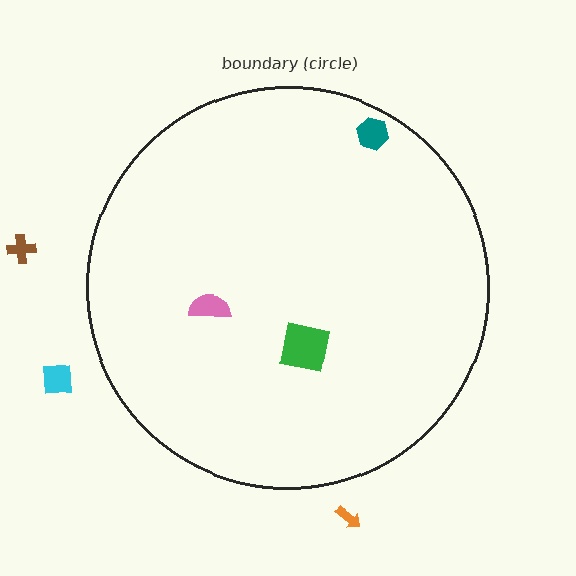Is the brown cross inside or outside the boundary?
Outside.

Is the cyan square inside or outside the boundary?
Outside.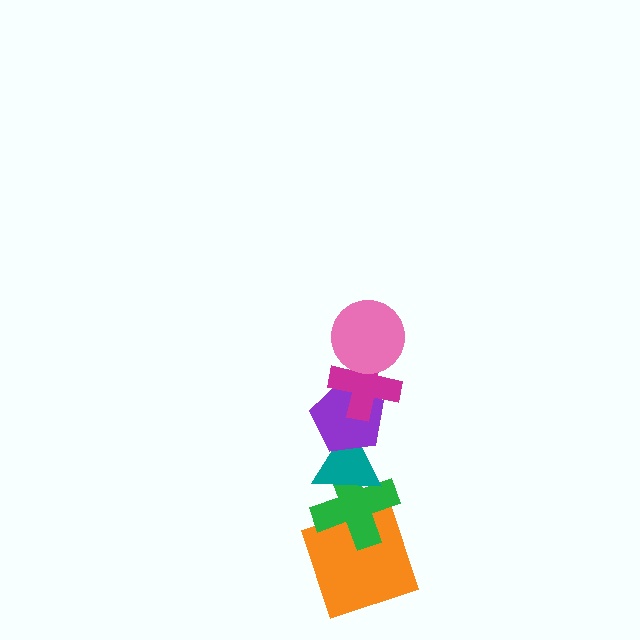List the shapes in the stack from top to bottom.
From top to bottom: the pink circle, the magenta cross, the purple pentagon, the teal triangle, the green cross, the orange square.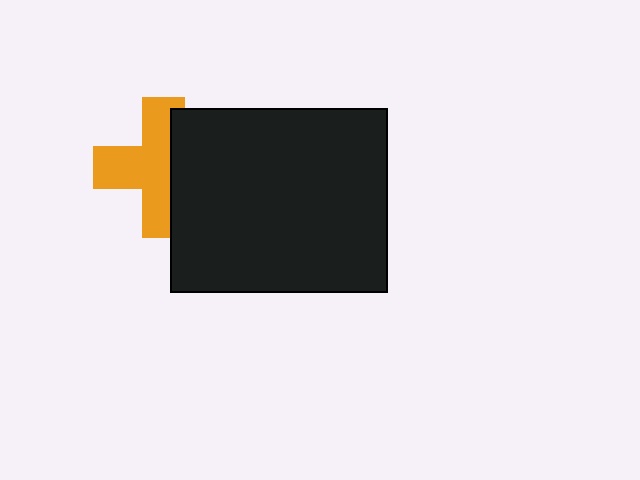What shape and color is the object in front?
The object in front is a black rectangle.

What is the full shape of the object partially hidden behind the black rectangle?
The partially hidden object is an orange cross.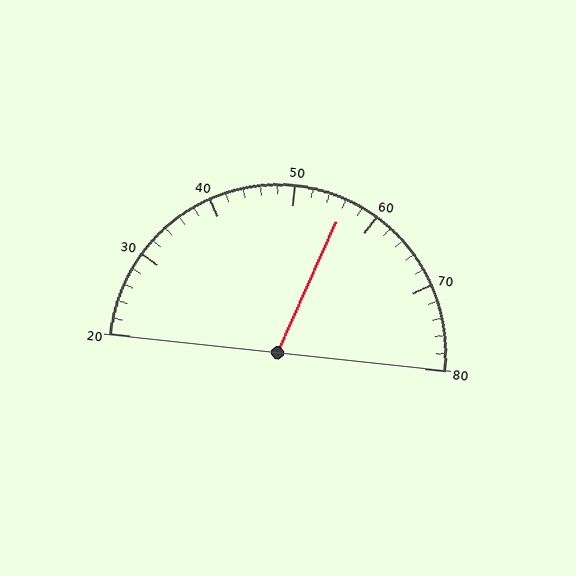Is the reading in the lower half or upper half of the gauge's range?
The reading is in the upper half of the range (20 to 80).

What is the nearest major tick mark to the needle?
The nearest major tick mark is 60.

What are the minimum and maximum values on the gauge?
The gauge ranges from 20 to 80.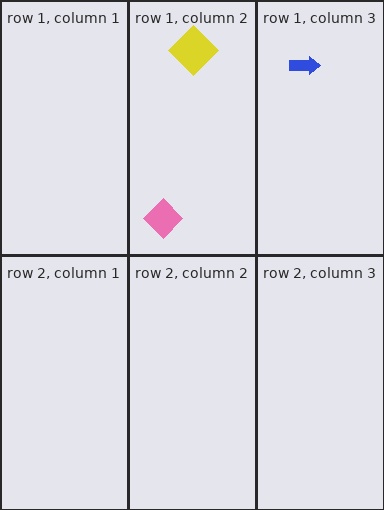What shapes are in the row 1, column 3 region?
The blue arrow.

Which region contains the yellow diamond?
The row 1, column 2 region.